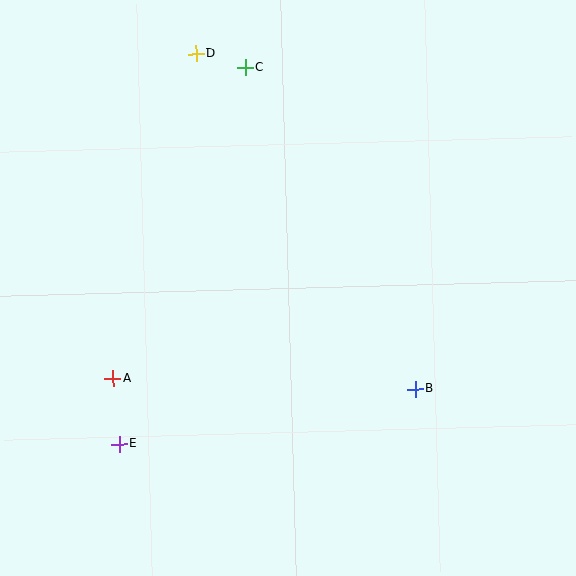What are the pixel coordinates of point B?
Point B is at (415, 389).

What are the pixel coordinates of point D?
Point D is at (196, 53).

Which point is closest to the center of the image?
Point B at (415, 389) is closest to the center.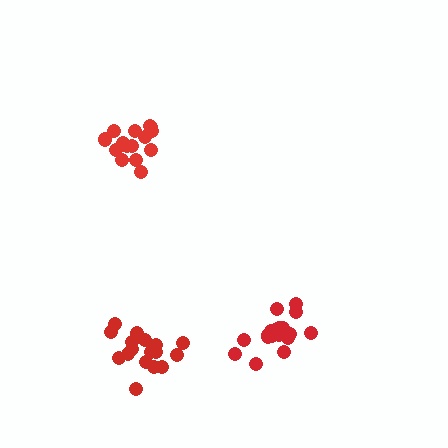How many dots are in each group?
Group 1: 19 dots, Group 2: 18 dots, Group 3: 15 dots (52 total).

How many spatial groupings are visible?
There are 3 spatial groupings.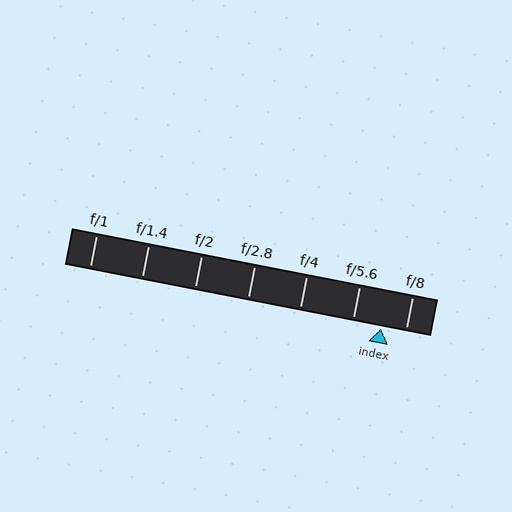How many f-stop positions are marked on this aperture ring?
There are 7 f-stop positions marked.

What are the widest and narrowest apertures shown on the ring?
The widest aperture shown is f/1 and the narrowest is f/8.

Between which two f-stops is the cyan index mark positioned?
The index mark is between f/5.6 and f/8.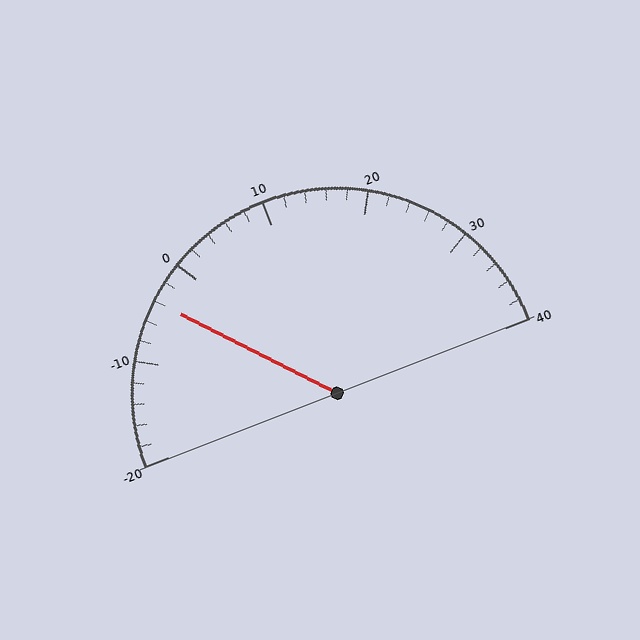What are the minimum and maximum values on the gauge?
The gauge ranges from -20 to 40.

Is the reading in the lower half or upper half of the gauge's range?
The reading is in the lower half of the range (-20 to 40).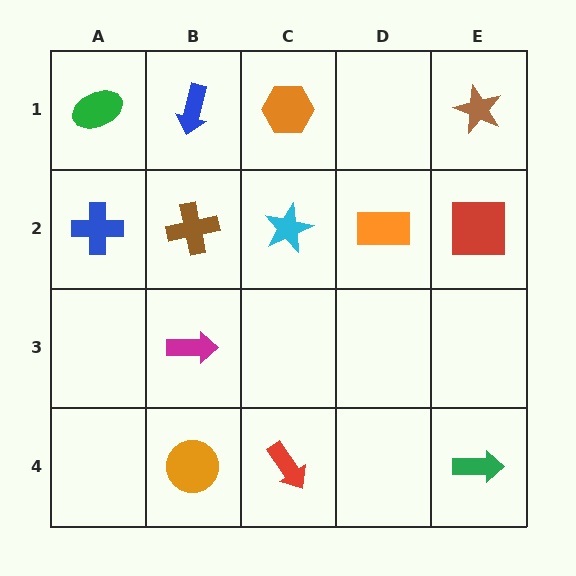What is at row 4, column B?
An orange circle.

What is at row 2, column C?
A cyan star.